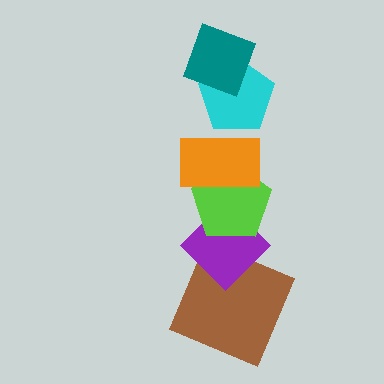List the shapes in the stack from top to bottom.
From top to bottom: the teal diamond, the cyan pentagon, the orange rectangle, the lime pentagon, the purple diamond, the brown square.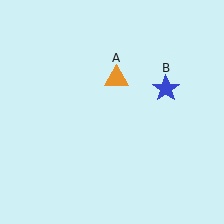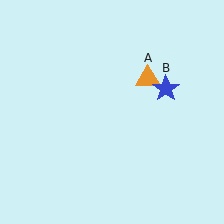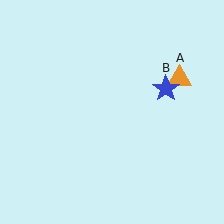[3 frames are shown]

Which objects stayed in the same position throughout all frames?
Blue star (object B) remained stationary.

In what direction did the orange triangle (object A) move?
The orange triangle (object A) moved right.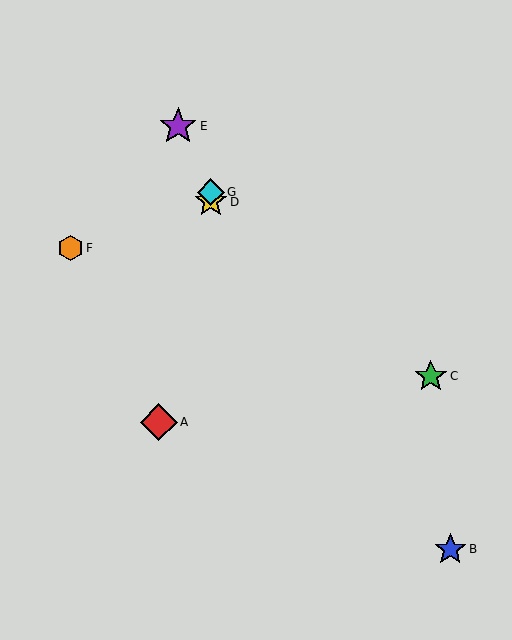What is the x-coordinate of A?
Object A is at x≈159.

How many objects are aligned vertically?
2 objects (D, G) are aligned vertically.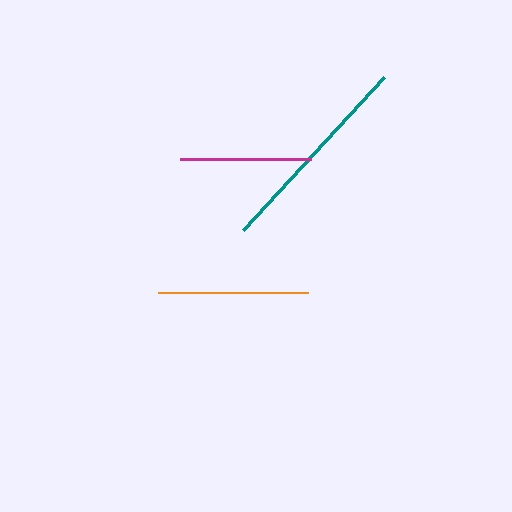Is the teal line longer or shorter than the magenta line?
The teal line is longer than the magenta line.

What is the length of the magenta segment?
The magenta segment is approximately 131 pixels long.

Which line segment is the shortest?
The magenta line is the shortest at approximately 131 pixels.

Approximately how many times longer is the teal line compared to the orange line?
The teal line is approximately 1.4 times the length of the orange line.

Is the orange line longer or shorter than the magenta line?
The orange line is longer than the magenta line.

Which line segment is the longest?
The teal line is the longest at approximately 208 pixels.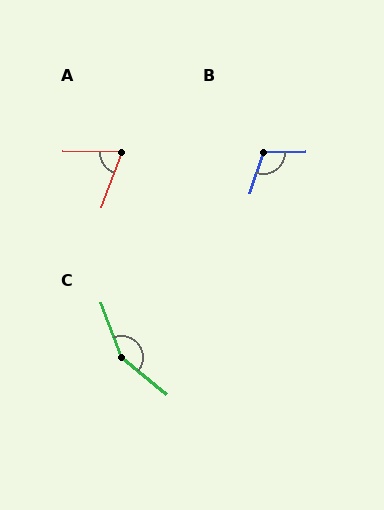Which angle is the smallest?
A, at approximately 70 degrees.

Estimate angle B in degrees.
Approximately 110 degrees.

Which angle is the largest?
C, at approximately 150 degrees.